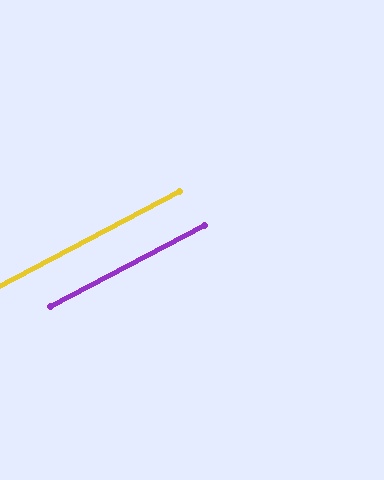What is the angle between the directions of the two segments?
Approximately 0 degrees.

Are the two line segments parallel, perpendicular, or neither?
Parallel — their directions differ by only 0.3°.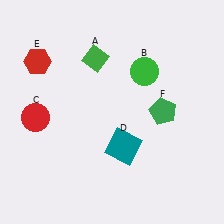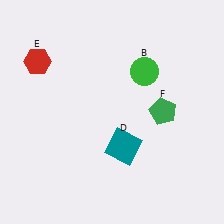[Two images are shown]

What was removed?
The red circle (C), the green diamond (A) were removed in Image 2.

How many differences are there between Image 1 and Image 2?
There are 2 differences between the two images.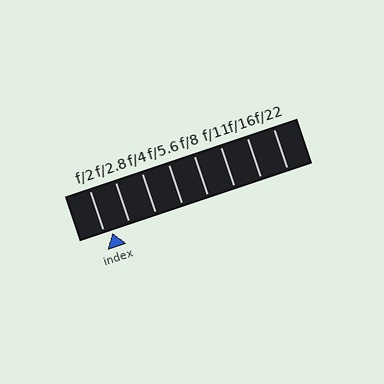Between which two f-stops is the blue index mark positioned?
The index mark is between f/2 and f/2.8.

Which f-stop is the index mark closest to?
The index mark is closest to f/2.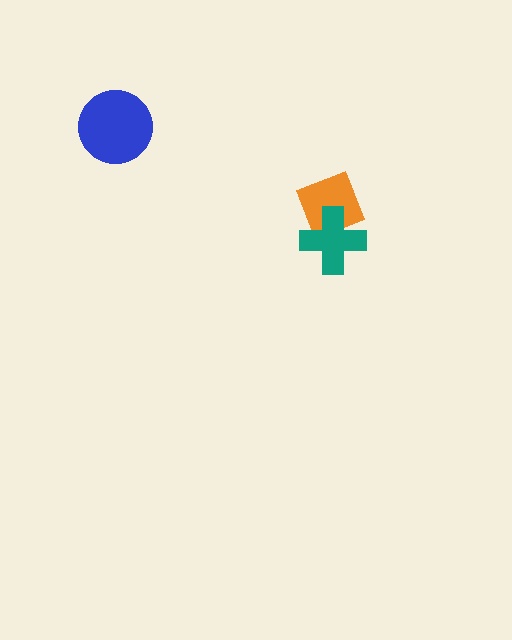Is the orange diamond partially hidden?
Yes, it is partially covered by another shape.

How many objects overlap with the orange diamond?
1 object overlaps with the orange diamond.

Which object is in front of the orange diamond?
The teal cross is in front of the orange diamond.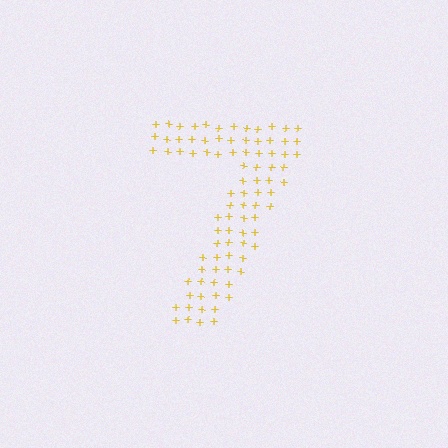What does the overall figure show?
The overall figure shows the digit 7.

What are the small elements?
The small elements are plus signs.